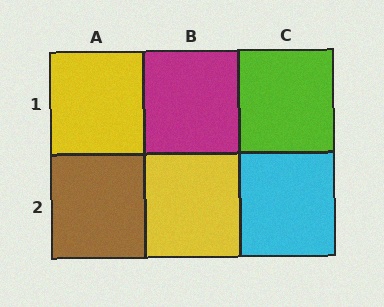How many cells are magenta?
1 cell is magenta.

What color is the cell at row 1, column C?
Lime.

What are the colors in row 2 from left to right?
Brown, yellow, cyan.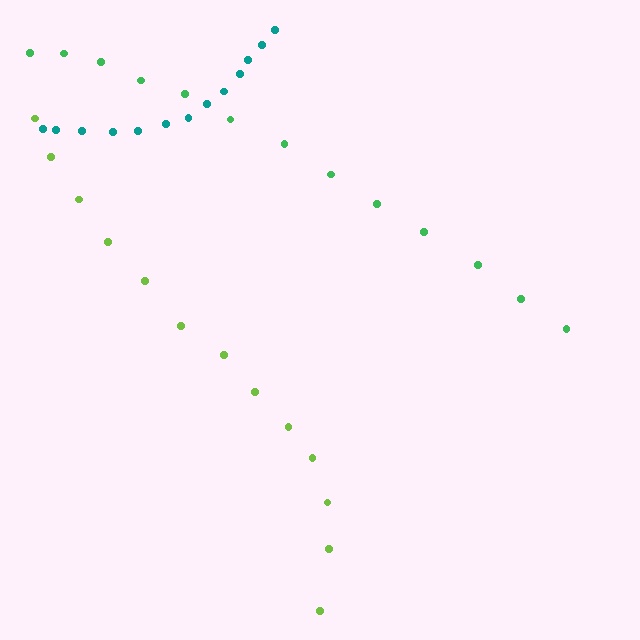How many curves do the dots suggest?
There are 3 distinct paths.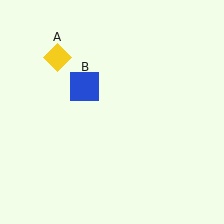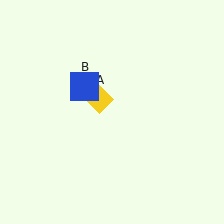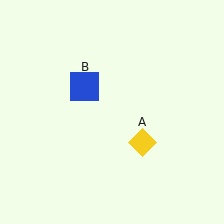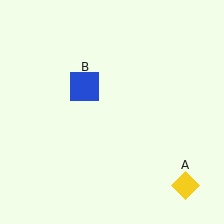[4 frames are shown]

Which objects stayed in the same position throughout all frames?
Blue square (object B) remained stationary.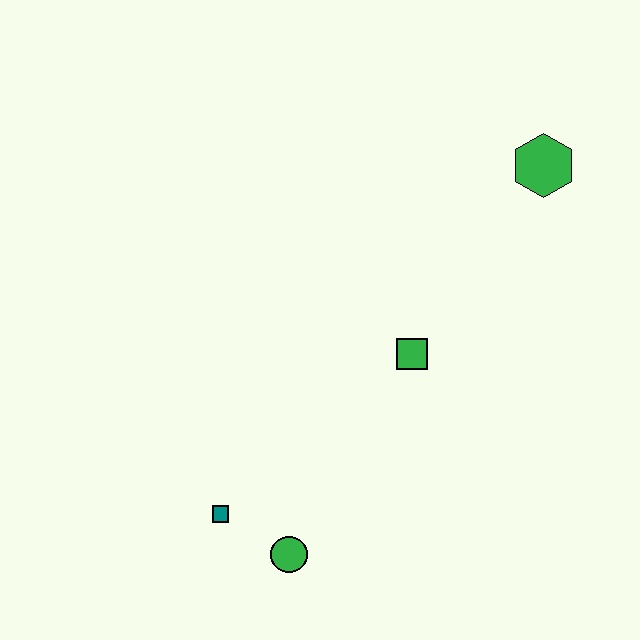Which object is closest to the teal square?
The green circle is closest to the teal square.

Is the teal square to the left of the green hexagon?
Yes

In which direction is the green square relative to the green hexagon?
The green square is below the green hexagon.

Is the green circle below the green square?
Yes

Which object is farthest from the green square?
The teal square is farthest from the green square.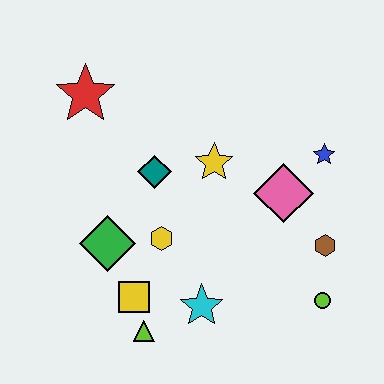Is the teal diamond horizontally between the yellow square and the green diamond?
No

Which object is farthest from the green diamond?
The blue star is farthest from the green diamond.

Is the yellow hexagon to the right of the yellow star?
No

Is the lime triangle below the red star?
Yes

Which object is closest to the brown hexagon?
The lime circle is closest to the brown hexagon.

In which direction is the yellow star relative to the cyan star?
The yellow star is above the cyan star.